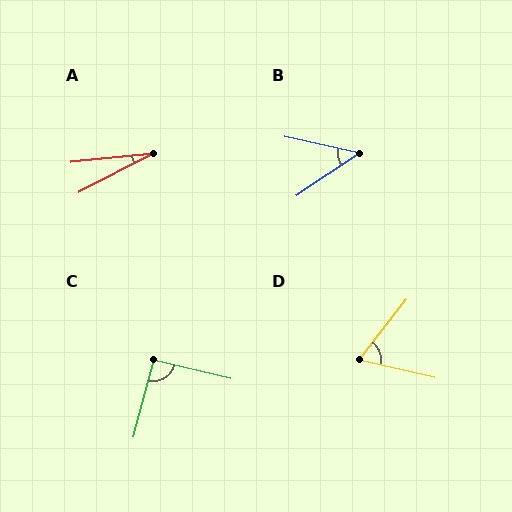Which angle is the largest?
C, at approximately 91 degrees.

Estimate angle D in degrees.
Approximately 64 degrees.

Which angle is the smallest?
A, at approximately 22 degrees.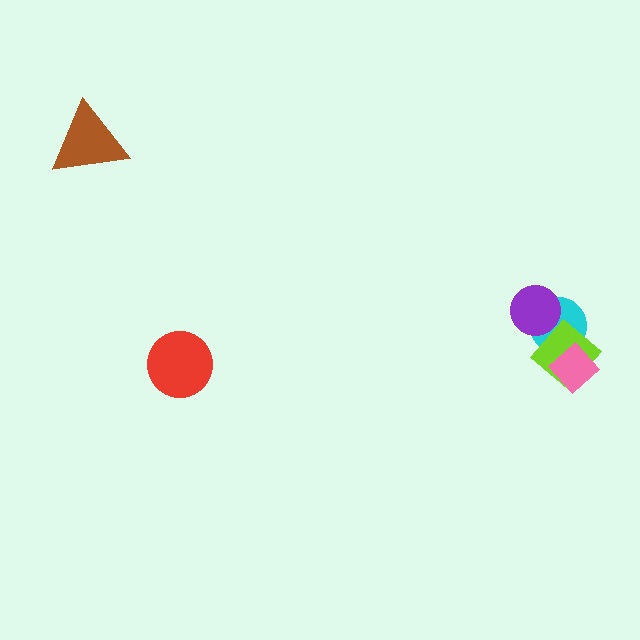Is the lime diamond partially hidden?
Yes, it is partially covered by another shape.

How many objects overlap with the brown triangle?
0 objects overlap with the brown triangle.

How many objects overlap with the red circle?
0 objects overlap with the red circle.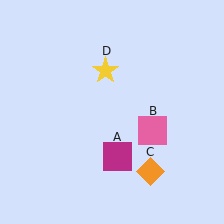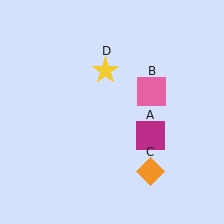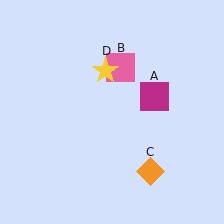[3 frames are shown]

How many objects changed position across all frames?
2 objects changed position: magenta square (object A), pink square (object B).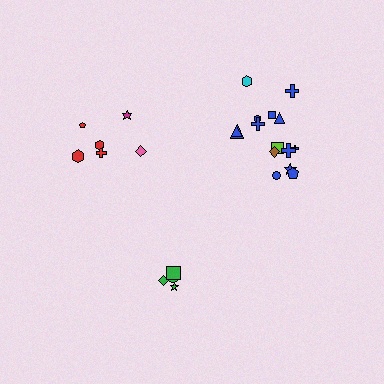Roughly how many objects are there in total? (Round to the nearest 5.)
Roughly 25 objects in total.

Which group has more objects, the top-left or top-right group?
The top-right group.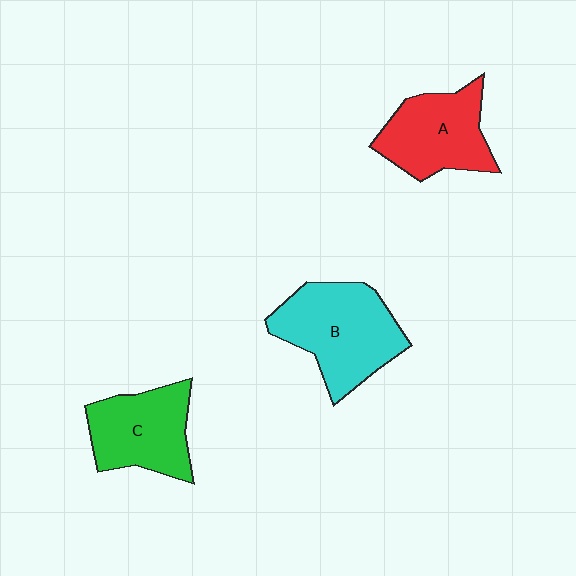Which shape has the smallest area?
Shape C (green).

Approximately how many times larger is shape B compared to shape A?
Approximately 1.3 times.